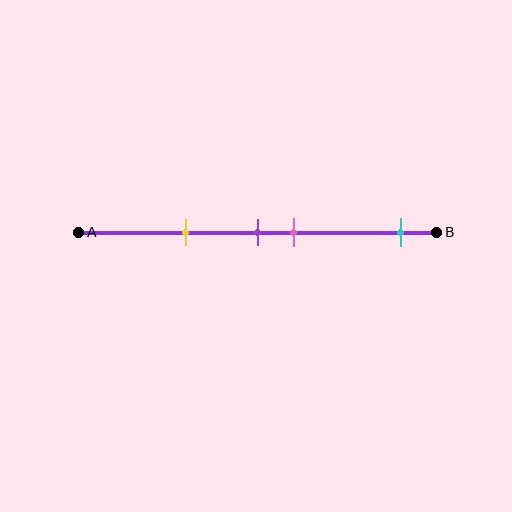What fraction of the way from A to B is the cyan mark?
The cyan mark is approximately 90% (0.9) of the way from A to B.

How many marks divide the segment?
There are 4 marks dividing the segment.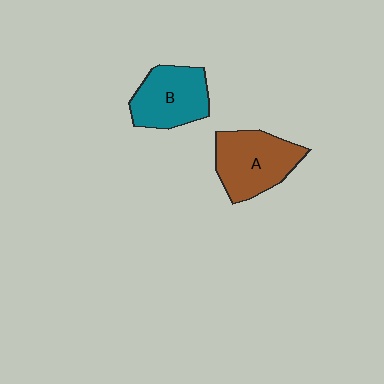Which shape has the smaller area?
Shape B (teal).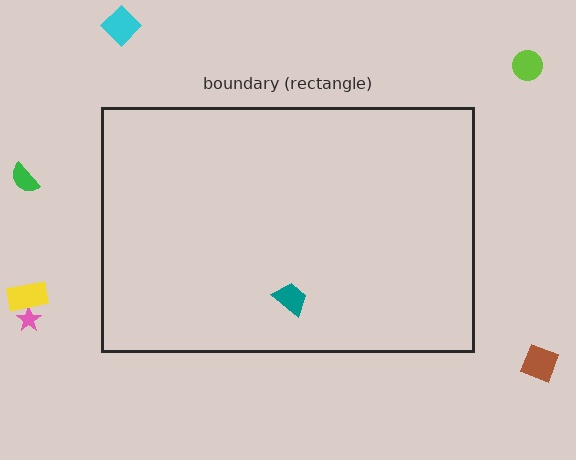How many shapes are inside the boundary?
1 inside, 6 outside.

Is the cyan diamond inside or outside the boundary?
Outside.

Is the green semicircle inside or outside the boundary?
Outside.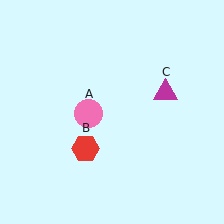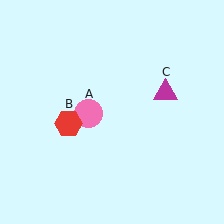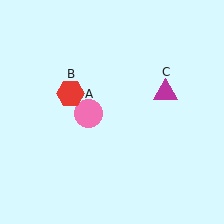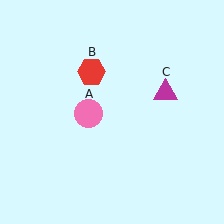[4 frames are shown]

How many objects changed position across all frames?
1 object changed position: red hexagon (object B).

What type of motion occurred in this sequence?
The red hexagon (object B) rotated clockwise around the center of the scene.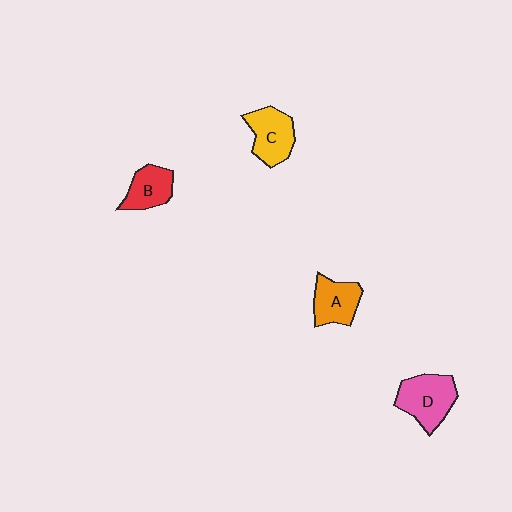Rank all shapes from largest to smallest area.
From largest to smallest: D (pink), C (yellow), A (orange), B (red).